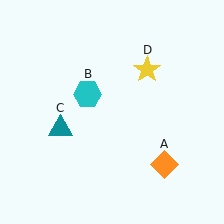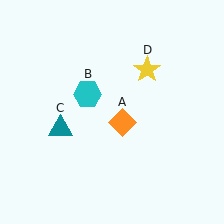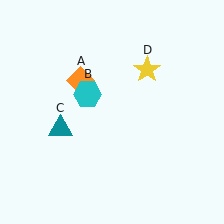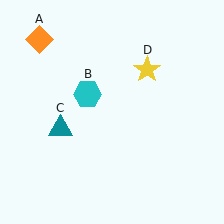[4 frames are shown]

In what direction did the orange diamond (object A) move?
The orange diamond (object A) moved up and to the left.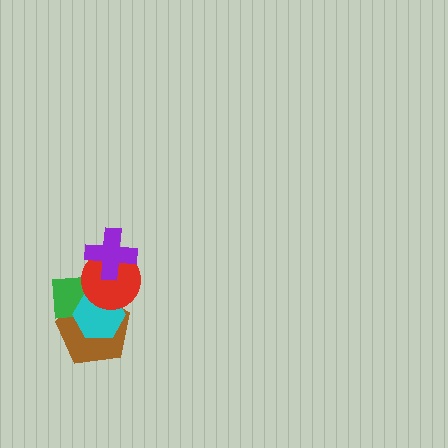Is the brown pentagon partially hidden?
Yes, it is partially covered by another shape.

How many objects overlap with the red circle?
4 objects overlap with the red circle.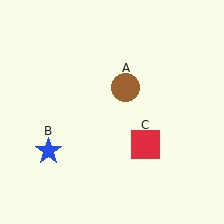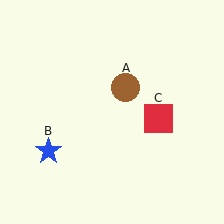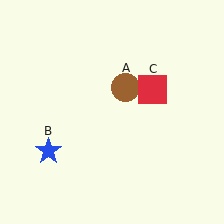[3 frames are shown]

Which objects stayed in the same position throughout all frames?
Brown circle (object A) and blue star (object B) remained stationary.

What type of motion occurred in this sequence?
The red square (object C) rotated counterclockwise around the center of the scene.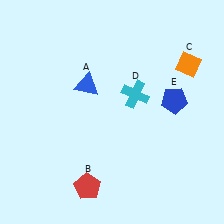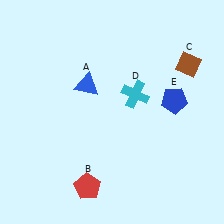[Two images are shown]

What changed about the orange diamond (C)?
In Image 1, C is orange. In Image 2, it changed to brown.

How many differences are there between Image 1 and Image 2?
There is 1 difference between the two images.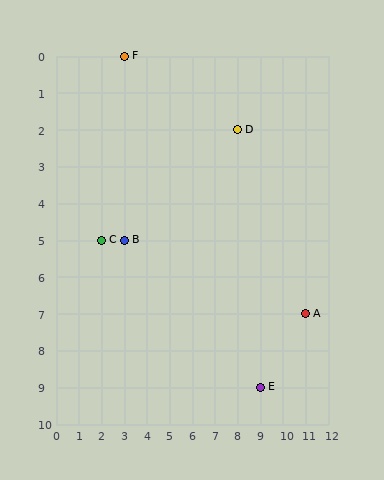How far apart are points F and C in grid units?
Points F and C are 1 column and 5 rows apart (about 5.1 grid units diagonally).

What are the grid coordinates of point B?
Point B is at grid coordinates (3, 5).